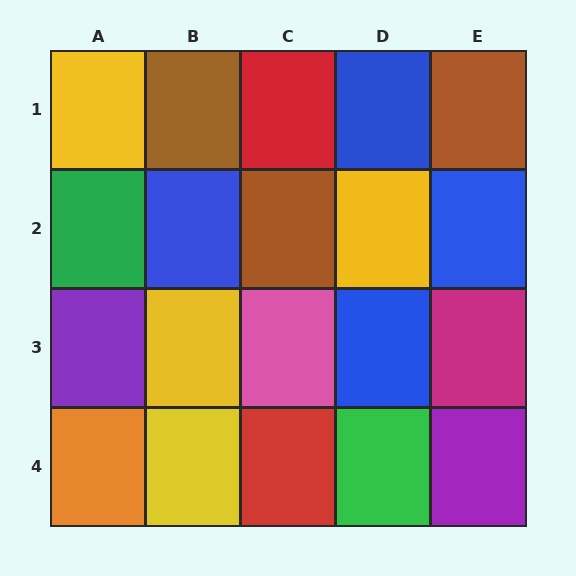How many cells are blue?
4 cells are blue.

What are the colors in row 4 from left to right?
Orange, yellow, red, green, purple.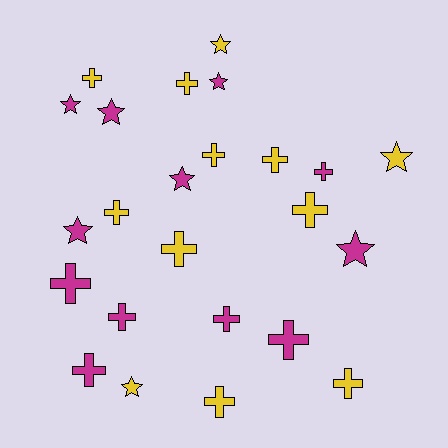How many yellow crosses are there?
There are 9 yellow crosses.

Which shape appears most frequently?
Cross, with 15 objects.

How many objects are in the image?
There are 24 objects.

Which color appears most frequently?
Yellow, with 12 objects.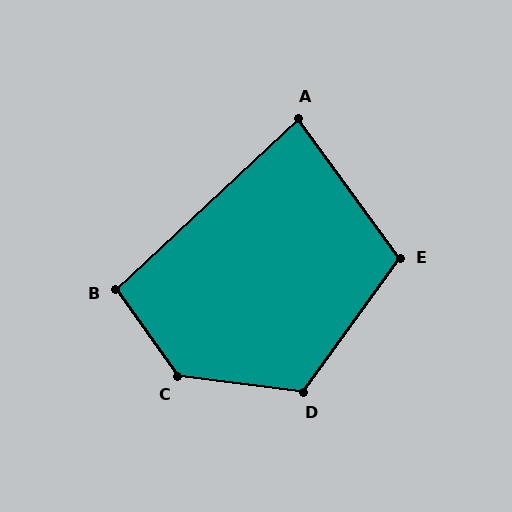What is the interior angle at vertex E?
Approximately 108 degrees (obtuse).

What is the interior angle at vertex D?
Approximately 119 degrees (obtuse).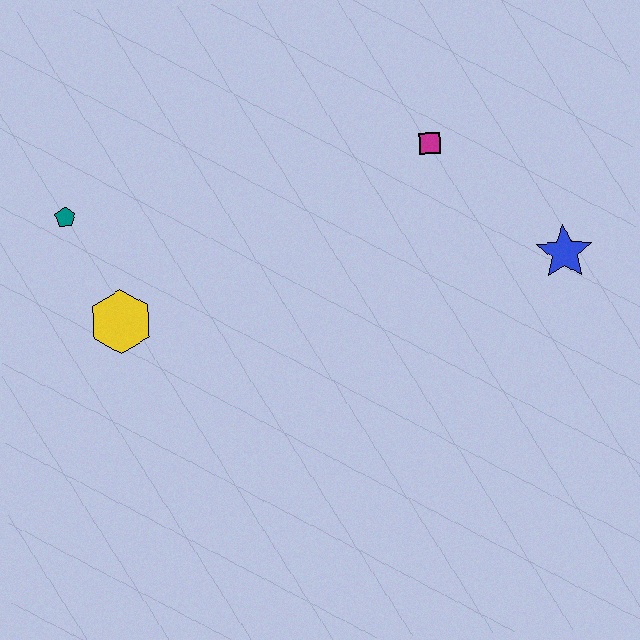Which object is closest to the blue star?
The magenta square is closest to the blue star.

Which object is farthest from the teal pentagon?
The blue star is farthest from the teal pentagon.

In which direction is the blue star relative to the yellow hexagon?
The blue star is to the right of the yellow hexagon.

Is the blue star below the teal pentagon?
Yes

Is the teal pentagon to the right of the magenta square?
No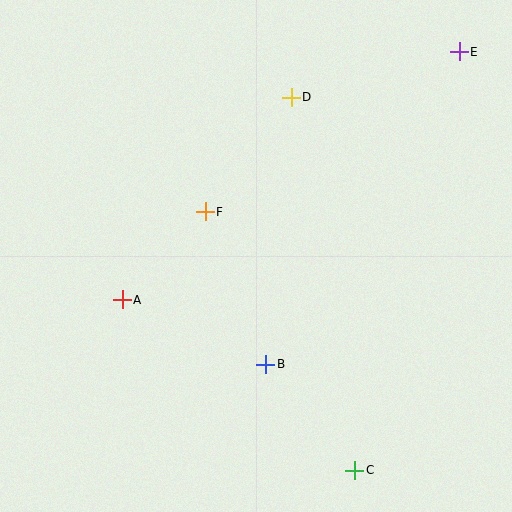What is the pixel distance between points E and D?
The distance between E and D is 174 pixels.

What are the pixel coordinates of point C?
Point C is at (355, 470).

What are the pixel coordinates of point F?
Point F is at (205, 212).